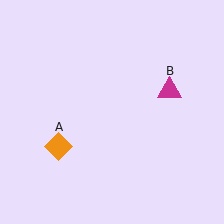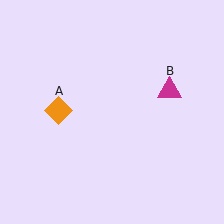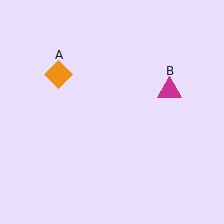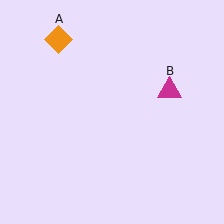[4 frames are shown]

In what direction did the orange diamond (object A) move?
The orange diamond (object A) moved up.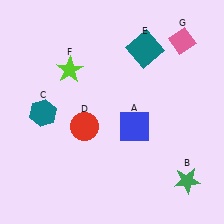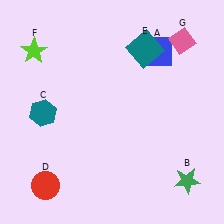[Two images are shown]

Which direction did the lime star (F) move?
The lime star (F) moved left.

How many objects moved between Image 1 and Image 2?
3 objects moved between the two images.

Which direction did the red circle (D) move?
The red circle (D) moved down.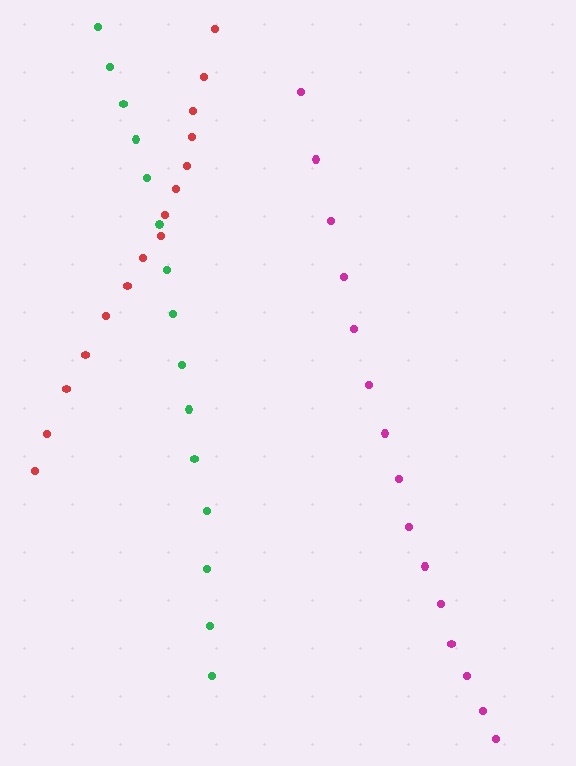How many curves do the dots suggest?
There are 3 distinct paths.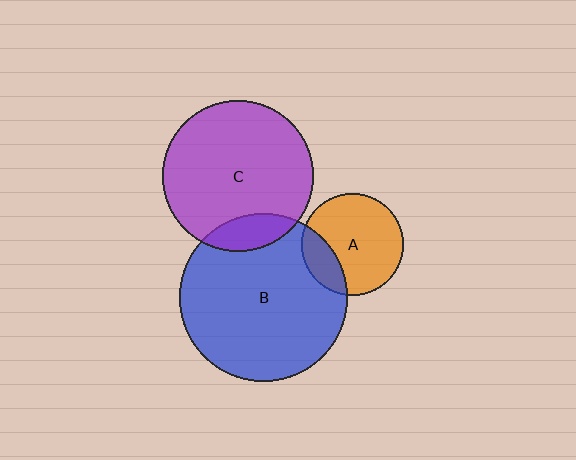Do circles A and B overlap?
Yes.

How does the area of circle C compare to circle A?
Approximately 2.2 times.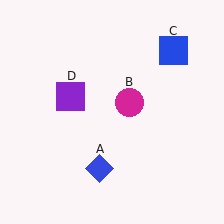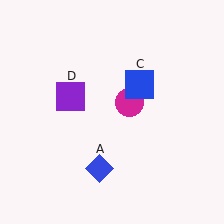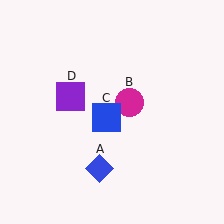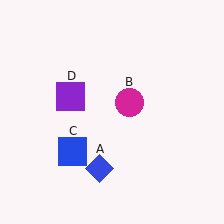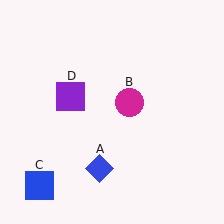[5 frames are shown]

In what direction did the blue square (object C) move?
The blue square (object C) moved down and to the left.